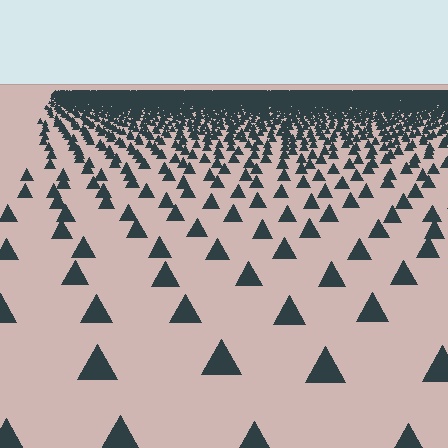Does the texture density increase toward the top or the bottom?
Density increases toward the top.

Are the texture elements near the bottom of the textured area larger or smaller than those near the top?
Larger. Near the bottom, elements are closer to the viewer and appear at a bigger on-screen size.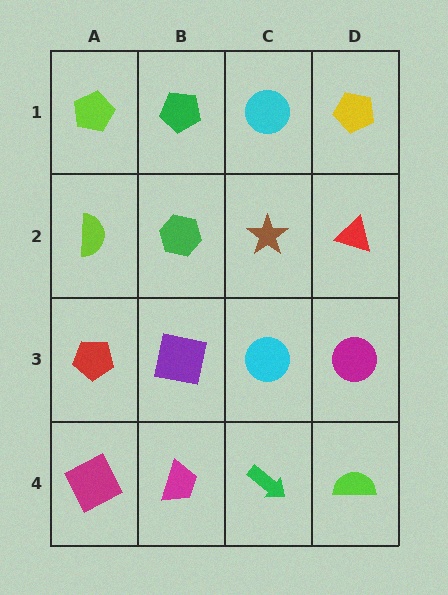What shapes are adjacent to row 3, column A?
A lime semicircle (row 2, column A), a magenta square (row 4, column A), a purple square (row 3, column B).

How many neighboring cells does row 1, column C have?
3.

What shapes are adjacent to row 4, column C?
A cyan circle (row 3, column C), a magenta trapezoid (row 4, column B), a lime semicircle (row 4, column D).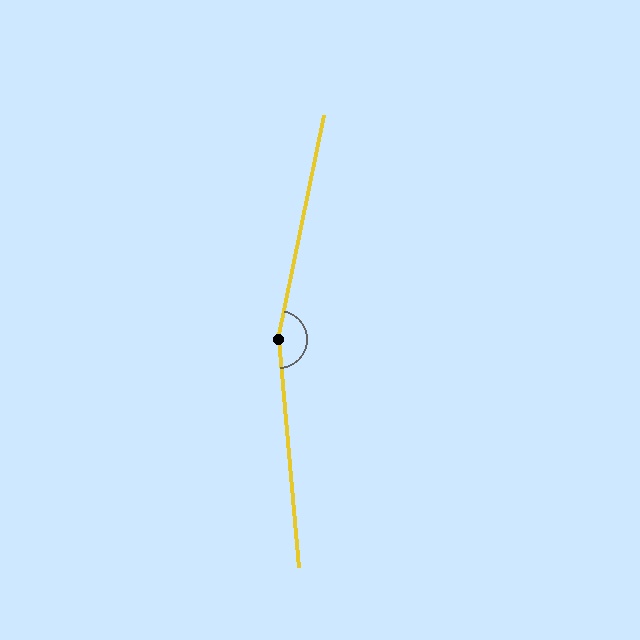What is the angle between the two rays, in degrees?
Approximately 163 degrees.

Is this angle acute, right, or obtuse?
It is obtuse.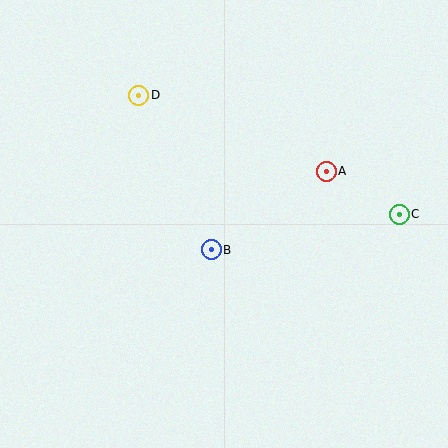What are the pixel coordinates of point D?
Point D is at (139, 95).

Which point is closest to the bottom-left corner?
Point B is closest to the bottom-left corner.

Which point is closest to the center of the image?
Point B at (211, 250) is closest to the center.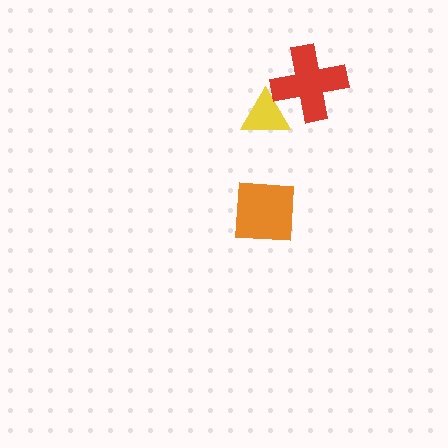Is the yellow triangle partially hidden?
Yes, it is partially covered by another shape.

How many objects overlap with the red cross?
1 object overlaps with the red cross.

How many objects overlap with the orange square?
0 objects overlap with the orange square.